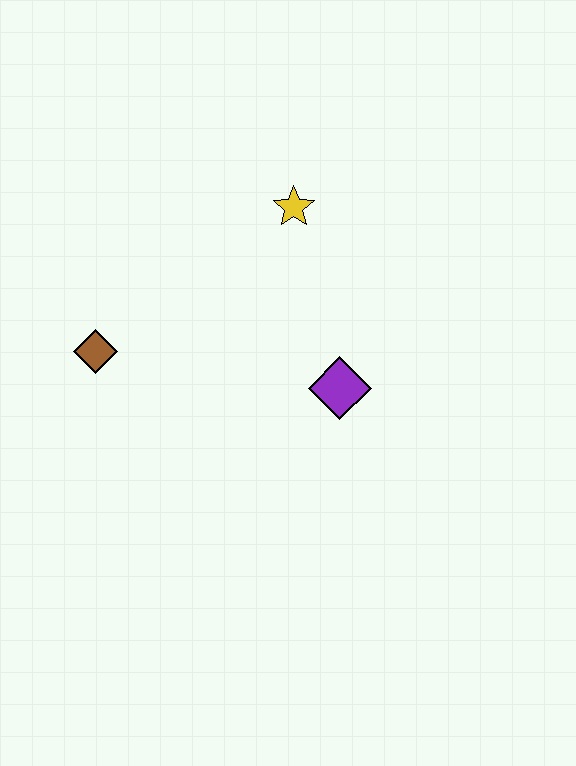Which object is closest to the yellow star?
The purple diamond is closest to the yellow star.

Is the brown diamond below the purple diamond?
No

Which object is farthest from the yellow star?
The brown diamond is farthest from the yellow star.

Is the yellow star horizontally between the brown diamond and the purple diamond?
Yes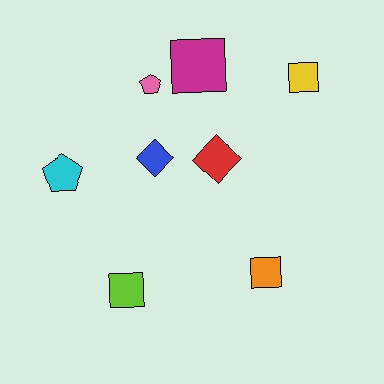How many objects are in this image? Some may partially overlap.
There are 8 objects.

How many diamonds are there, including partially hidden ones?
There are 2 diamonds.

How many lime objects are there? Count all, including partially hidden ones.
There is 1 lime object.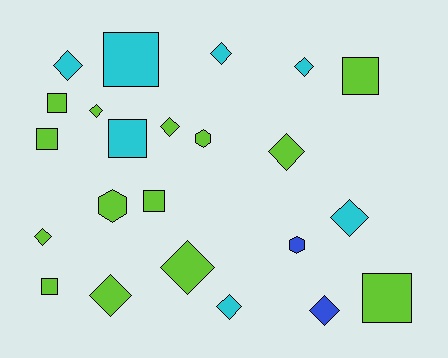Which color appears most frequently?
Lime, with 14 objects.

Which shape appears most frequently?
Diamond, with 12 objects.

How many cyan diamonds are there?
There are 5 cyan diamonds.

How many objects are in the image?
There are 23 objects.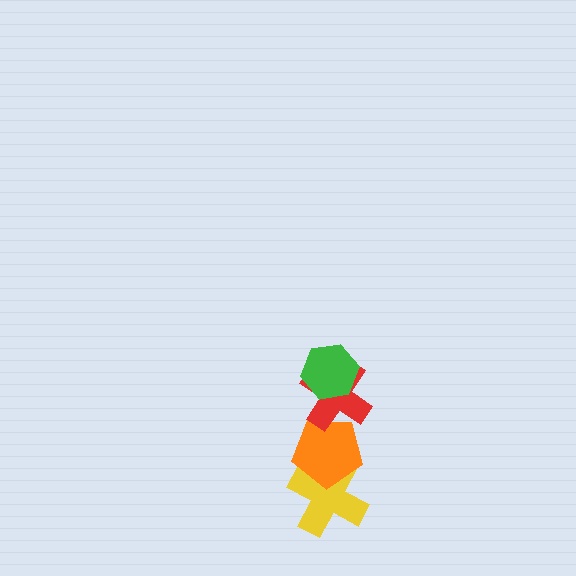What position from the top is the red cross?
The red cross is 2nd from the top.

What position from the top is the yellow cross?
The yellow cross is 4th from the top.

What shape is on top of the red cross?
The green hexagon is on top of the red cross.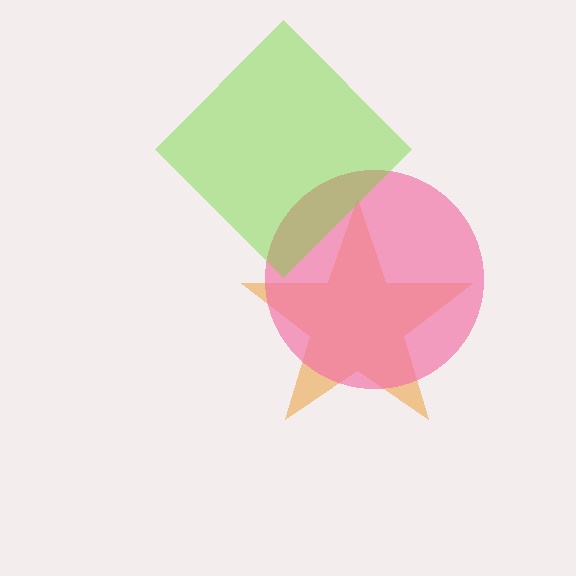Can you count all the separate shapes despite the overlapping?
Yes, there are 3 separate shapes.